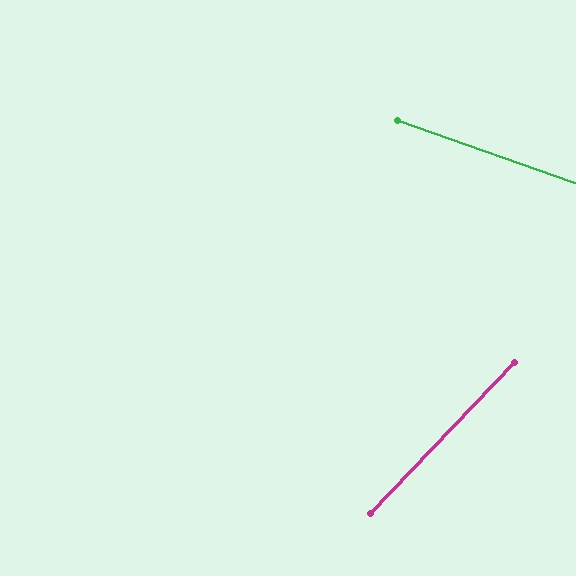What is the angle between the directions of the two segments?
Approximately 66 degrees.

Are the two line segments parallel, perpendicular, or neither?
Neither parallel nor perpendicular — they differ by about 66°.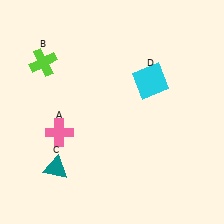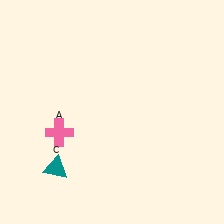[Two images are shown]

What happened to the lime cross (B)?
The lime cross (B) was removed in Image 2. It was in the top-left area of Image 1.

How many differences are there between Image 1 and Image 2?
There are 2 differences between the two images.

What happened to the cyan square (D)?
The cyan square (D) was removed in Image 2. It was in the top-right area of Image 1.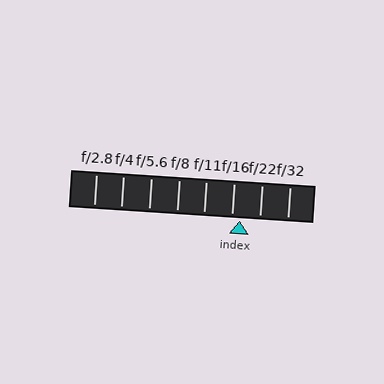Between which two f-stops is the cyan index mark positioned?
The index mark is between f/16 and f/22.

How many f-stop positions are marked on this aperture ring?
There are 8 f-stop positions marked.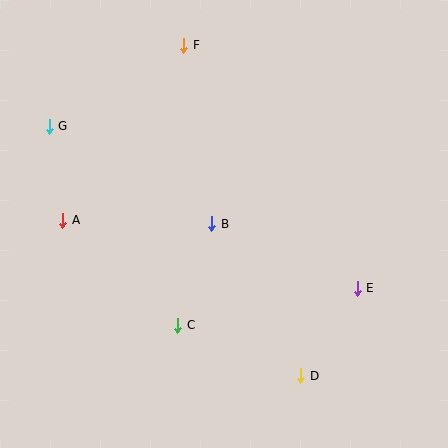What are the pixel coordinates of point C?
Point C is at (178, 325).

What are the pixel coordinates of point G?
Point G is at (49, 126).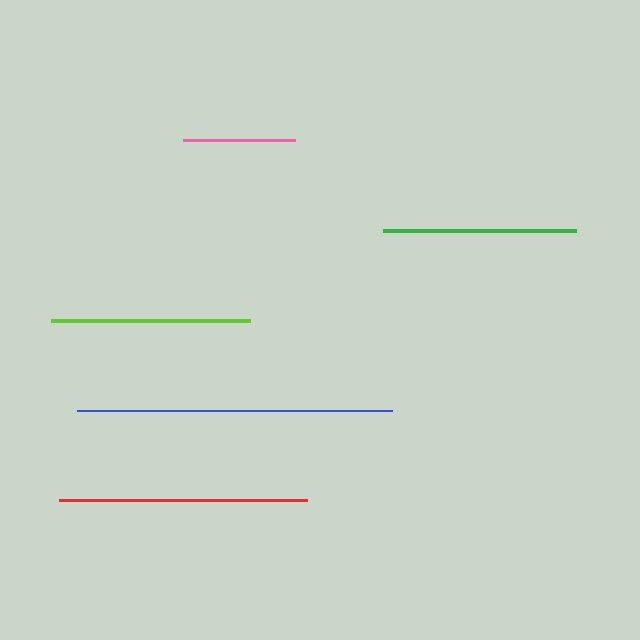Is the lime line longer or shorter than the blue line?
The blue line is longer than the lime line.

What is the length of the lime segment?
The lime segment is approximately 199 pixels long.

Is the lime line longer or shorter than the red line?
The red line is longer than the lime line.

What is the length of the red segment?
The red segment is approximately 248 pixels long.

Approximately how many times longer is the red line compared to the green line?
The red line is approximately 1.3 times the length of the green line.